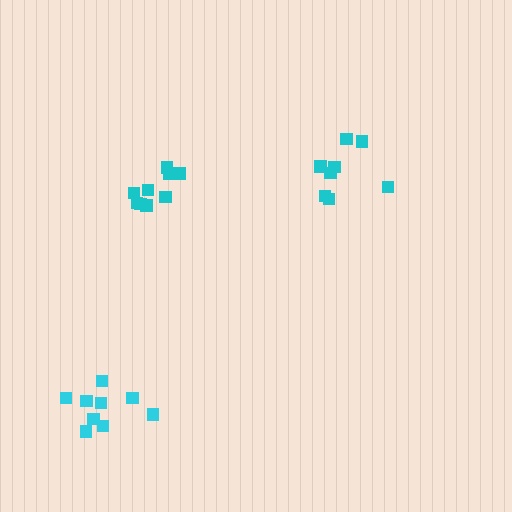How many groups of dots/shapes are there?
There are 3 groups.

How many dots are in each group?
Group 1: 9 dots, Group 2: 9 dots, Group 3: 8 dots (26 total).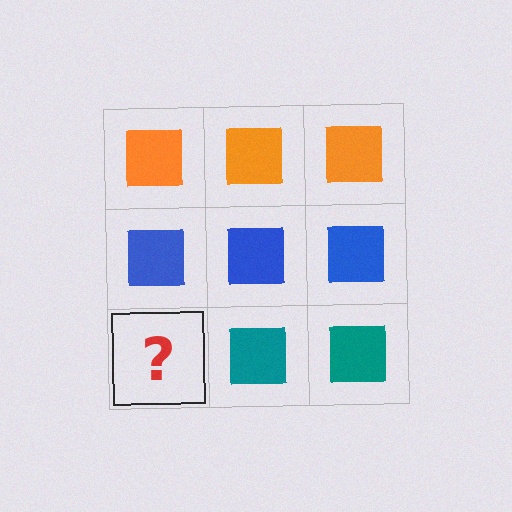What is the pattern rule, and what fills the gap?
The rule is that each row has a consistent color. The gap should be filled with a teal square.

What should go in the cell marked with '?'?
The missing cell should contain a teal square.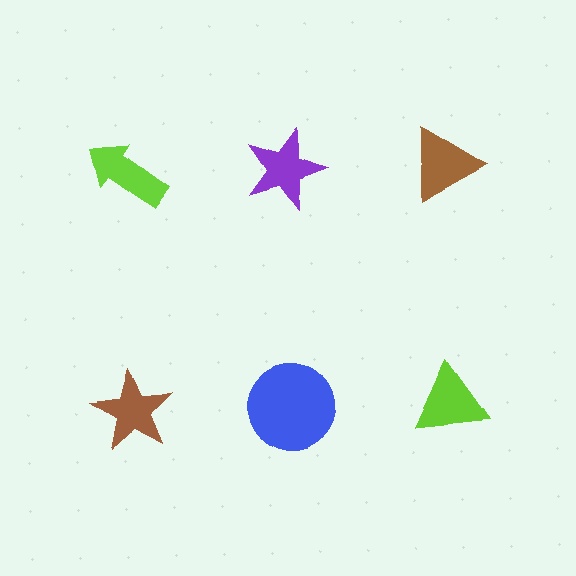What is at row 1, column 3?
A brown triangle.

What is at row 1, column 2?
A purple star.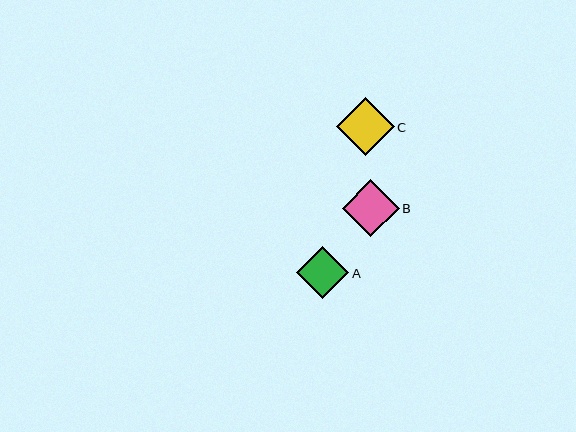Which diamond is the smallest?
Diamond A is the smallest with a size of approximately 52 pixels.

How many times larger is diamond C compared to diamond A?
Diamond C is approximately 1.1 times the size of diamond A.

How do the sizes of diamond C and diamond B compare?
Diamond C and diamond B are approximately the same size.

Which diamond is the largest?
Diamond C is the largest with a size of approximately 58 pixels.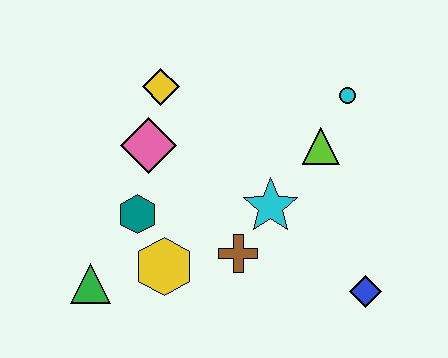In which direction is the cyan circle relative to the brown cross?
The cyan circle is above the brown cross.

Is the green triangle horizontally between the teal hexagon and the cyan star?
No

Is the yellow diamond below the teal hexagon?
No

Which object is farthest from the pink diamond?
The blue diamond is farthest from the pink diamond.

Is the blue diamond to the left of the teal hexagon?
No